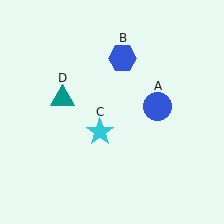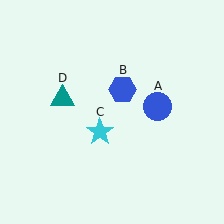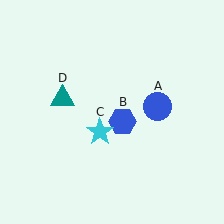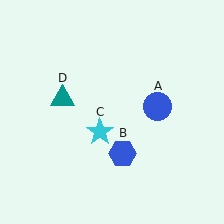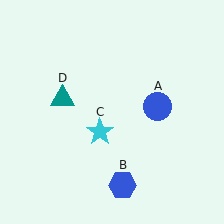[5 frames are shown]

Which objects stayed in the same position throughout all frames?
Blue circle (object A) and cyan star (object C) and teal triangle (object D) remained stationary.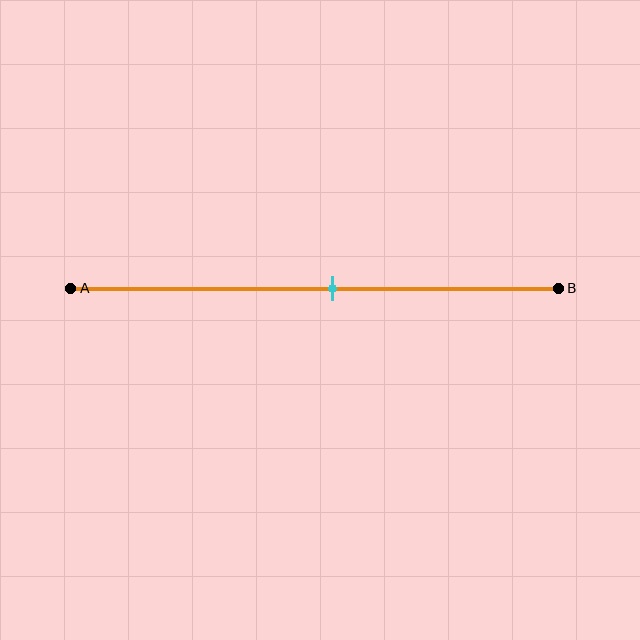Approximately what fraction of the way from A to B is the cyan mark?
The cyan mark is approximately 55% of the way from A to B.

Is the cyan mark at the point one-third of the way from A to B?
No, the mark is at about 55% from A, not at the 33% one-third point.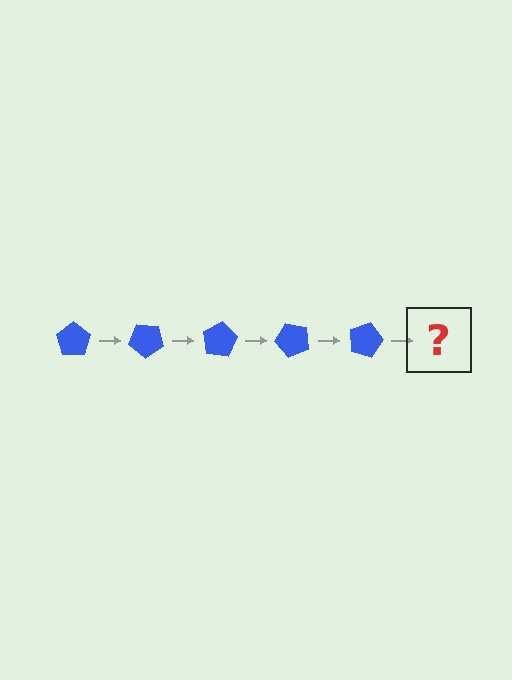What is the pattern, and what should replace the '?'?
The pattern is that the pentagon rotates 40 degrees each step. The '?' should be a blue pentagon rotated 200 degrees.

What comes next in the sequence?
The next element should be a blue pentagon rotated 200 degrees.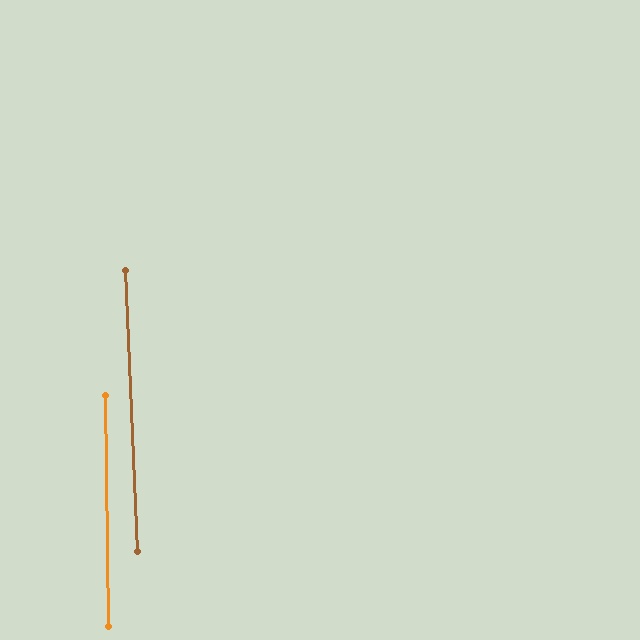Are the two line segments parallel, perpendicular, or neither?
Parallel — their directions differ by only 1.7°.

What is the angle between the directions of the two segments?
Approximately 2 degrees.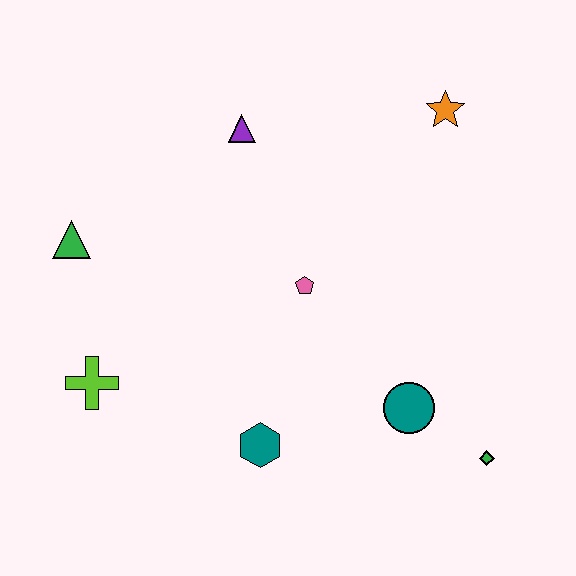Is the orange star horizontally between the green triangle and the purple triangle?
No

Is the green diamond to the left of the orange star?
No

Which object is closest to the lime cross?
The green triangle is closest to the lime cross.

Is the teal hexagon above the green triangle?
No